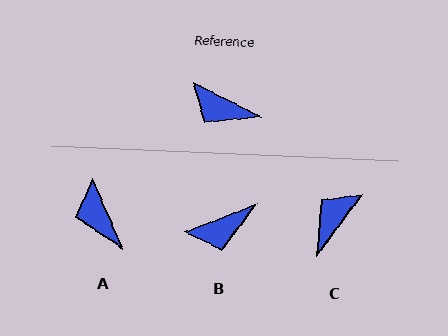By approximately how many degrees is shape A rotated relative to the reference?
Approximately 40 degrees clockwise.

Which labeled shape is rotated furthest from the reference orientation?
C, about 99 degrees away.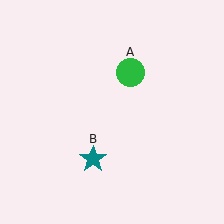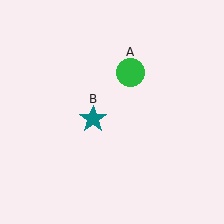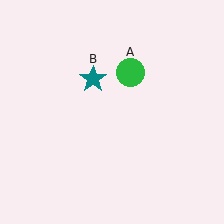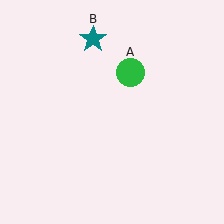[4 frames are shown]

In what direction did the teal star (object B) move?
The teal star (object B) moved up.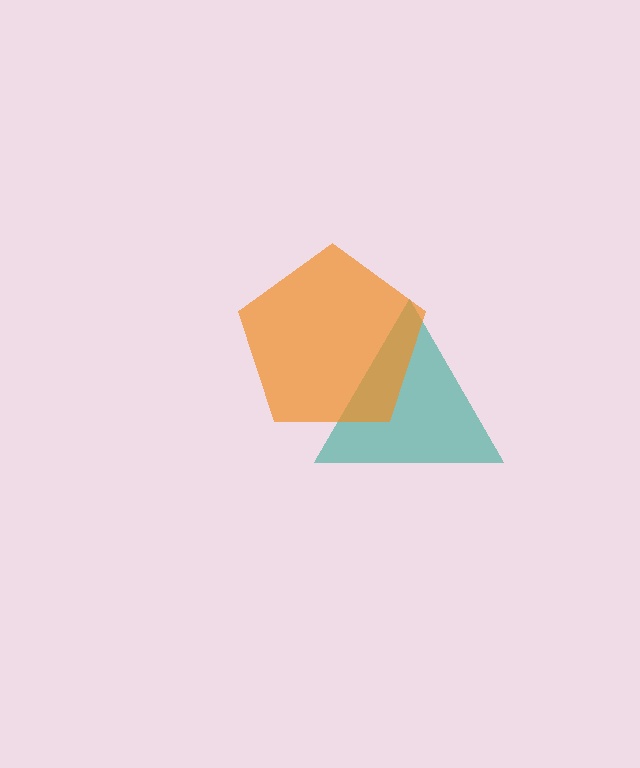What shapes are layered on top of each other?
The layered shapes are: a teal triangle, an orange pentagon.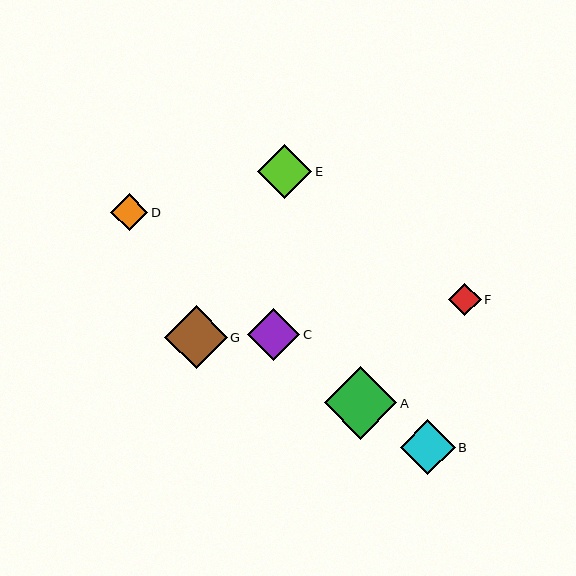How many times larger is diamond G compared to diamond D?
Diamond G is approximately 1.7 times the size of diamond D.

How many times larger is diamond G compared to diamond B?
Diamond G is approximately 1.2 times the size of diamond B.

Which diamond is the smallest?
Diamond F is the smallest with a size of approximately 33 pixels.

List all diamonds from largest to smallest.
From largest to smallest: A, G, B, E, C, D, F.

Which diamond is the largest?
Diamond A is the largest with a size of approximately 72 pixels.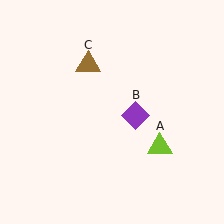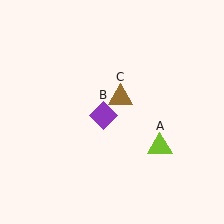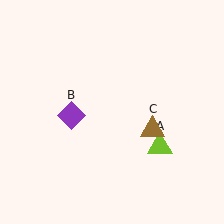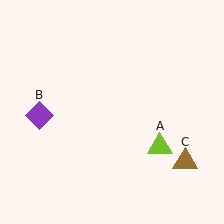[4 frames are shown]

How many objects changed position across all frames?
2 objects changed position: purple diamond (object B), brown triangle (object C).